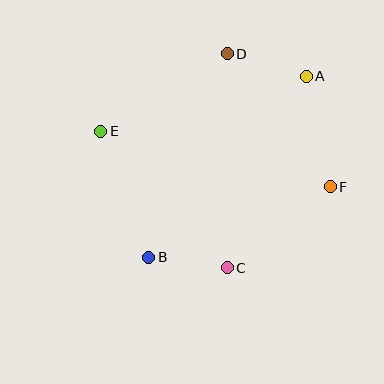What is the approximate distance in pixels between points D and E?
The distance between D and E is approximately 148 pixels.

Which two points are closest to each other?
Points B and C are closest to each other.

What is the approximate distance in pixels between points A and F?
The distance between A and F is approximately 113 pixels.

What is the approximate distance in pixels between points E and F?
The distance between E and F is approximately 236 pixels.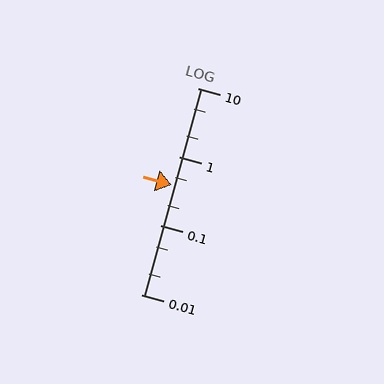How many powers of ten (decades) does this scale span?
The scale spans 3 decades, from 0.01 to 10.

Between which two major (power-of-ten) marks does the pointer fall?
The pointer is between 0.1 and 1.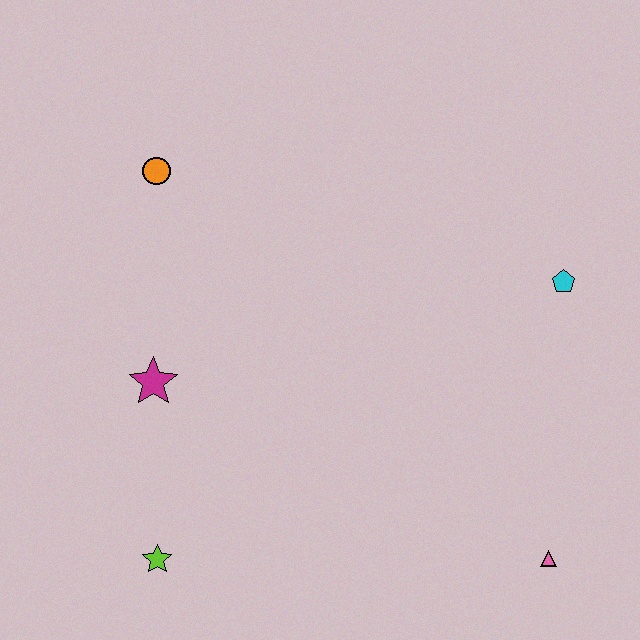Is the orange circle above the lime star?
Yes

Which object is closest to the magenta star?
The lime star is closest to the magenta star.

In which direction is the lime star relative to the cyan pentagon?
The lime star is to the left of the cyan pentagon.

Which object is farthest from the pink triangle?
The orange circle is farthest from the pink triangle.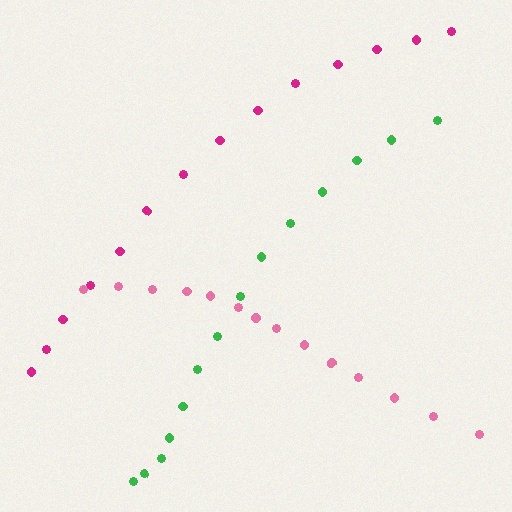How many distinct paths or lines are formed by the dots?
There are 3 distinct paths.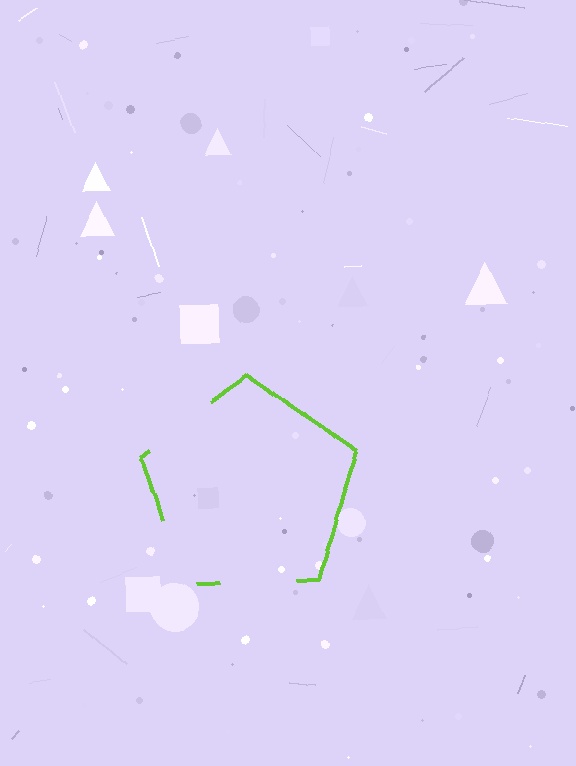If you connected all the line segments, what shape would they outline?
They would outline a pentagon.